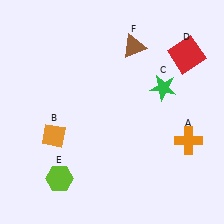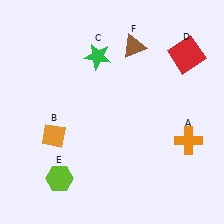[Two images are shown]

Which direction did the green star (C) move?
The green star (C) moved left.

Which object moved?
The green star (C) moved left.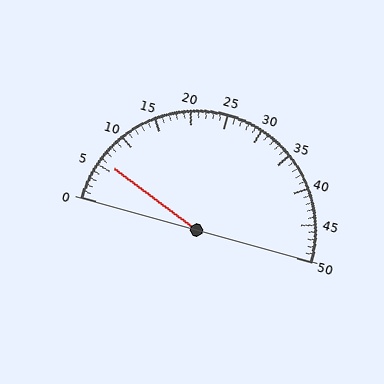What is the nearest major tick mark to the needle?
The nearest major tick mark is 5.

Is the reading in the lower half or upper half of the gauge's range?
The reading is in the lower half of the range (0 to 50).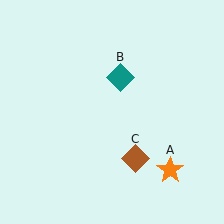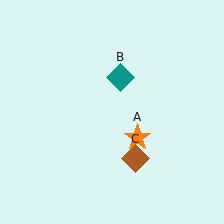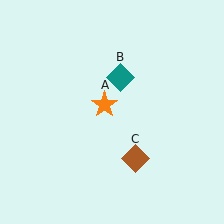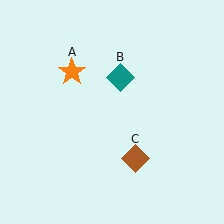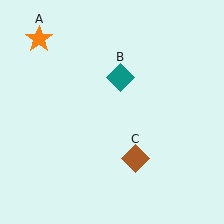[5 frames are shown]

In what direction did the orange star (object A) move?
The orange star (object A) moved up and to the left.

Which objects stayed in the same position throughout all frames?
Teal diamond (object B) and brown diamond (object C) remained stationary.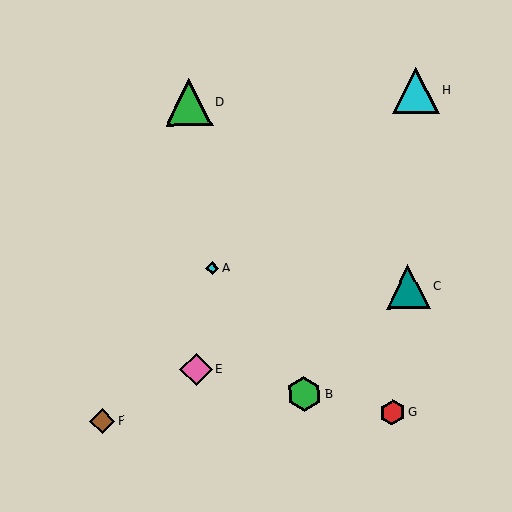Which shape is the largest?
The cyan triangle (labeled H) is the largest.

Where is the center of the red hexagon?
The center of the red hexagon is at (392, 413).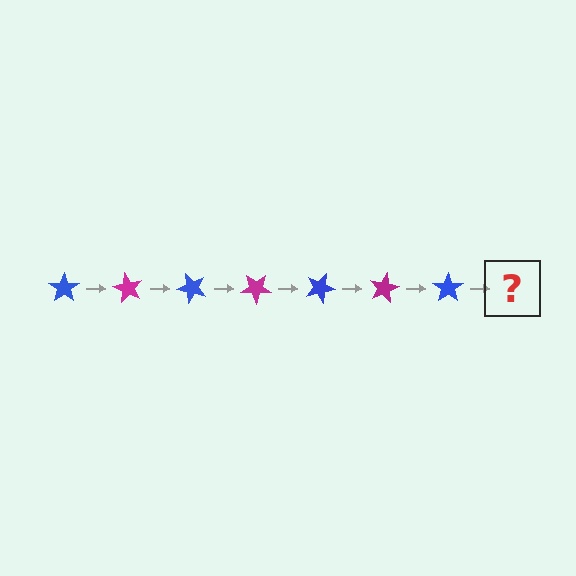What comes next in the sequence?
The next element should be a magenta star, rotated 420 degrees from the start.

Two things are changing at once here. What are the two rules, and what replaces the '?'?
The two rules are that it rotates 60 degrees each step and the color cycles through blue and magenta. The '?' should be a magenta star, rotated 420 degrees from the start.